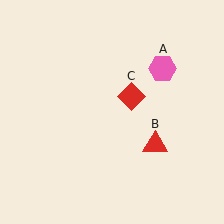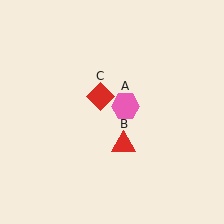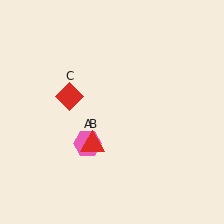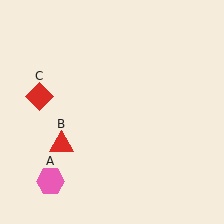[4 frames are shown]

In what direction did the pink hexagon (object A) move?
The pink hexagon (object A) moved down and to the left.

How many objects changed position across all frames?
3 objects changed position: pink hexagon (object A), red triangle (object B), red diamond (object C).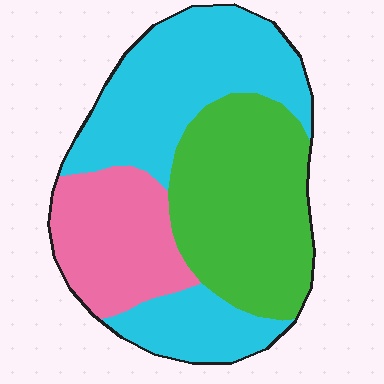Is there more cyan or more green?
Cyan.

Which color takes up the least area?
Pink, at roughly 20%.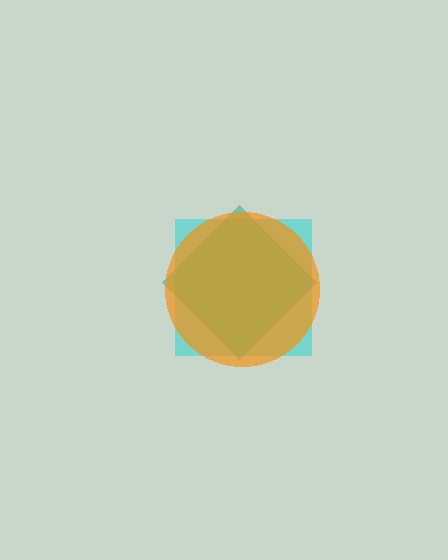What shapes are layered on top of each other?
The layered shapes are: a cyan square, a teal diamond, an orange circle.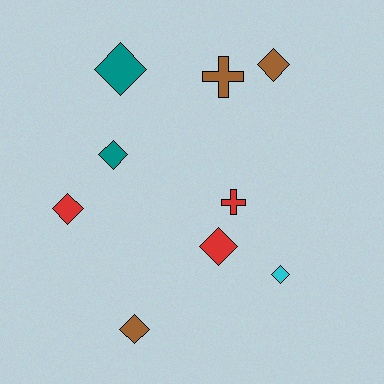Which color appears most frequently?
Brown, with 3 objects.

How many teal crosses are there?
There are no teal crosses.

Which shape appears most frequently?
Diamond, with 7 objects.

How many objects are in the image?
There are 9 objects.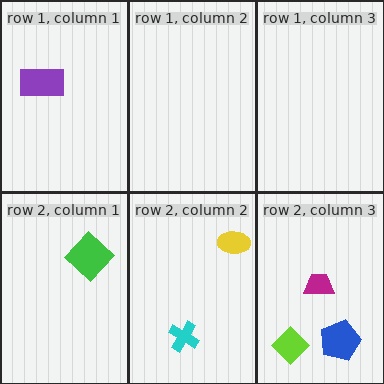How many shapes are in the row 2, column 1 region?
1.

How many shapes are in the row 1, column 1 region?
1.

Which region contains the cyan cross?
The row 2, column 2 region.